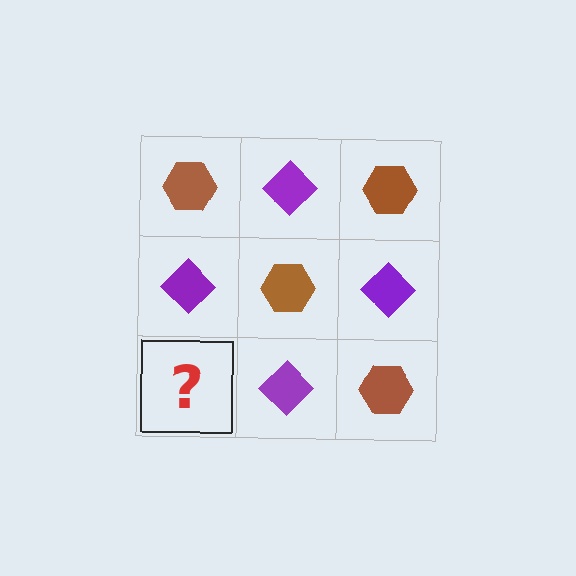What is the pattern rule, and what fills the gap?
The rule is that it alternates brown hexagon and purple diamond in a checkerboard pattern. The gap should be filled with a brown hexagon.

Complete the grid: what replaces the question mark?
The question mark should be replaced with a brown hexagon.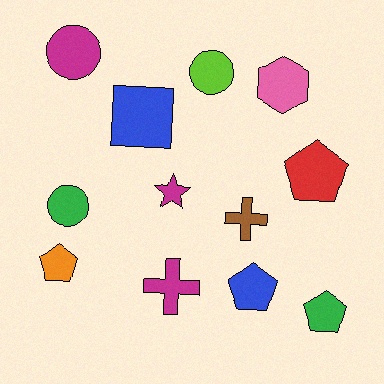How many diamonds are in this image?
There are no diamonds.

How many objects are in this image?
There are 12 objects.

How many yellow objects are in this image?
There are no yellow objects.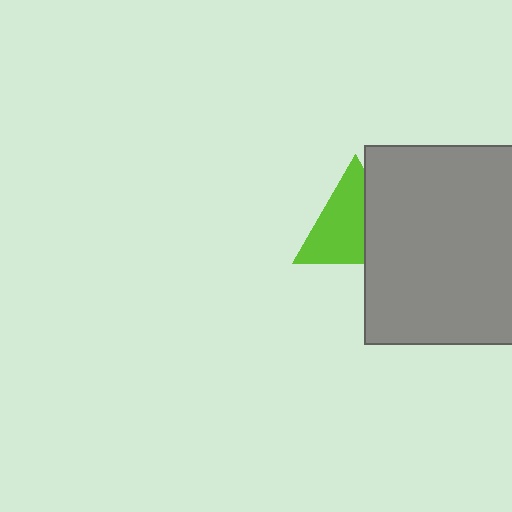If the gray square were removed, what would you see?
You would see the complete lime triangle.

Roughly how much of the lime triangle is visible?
About half of it is visible (roughly 62%).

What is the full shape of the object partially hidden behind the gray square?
The partially hidden object is a lime triangle.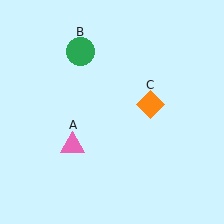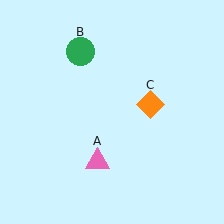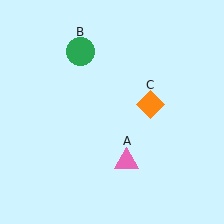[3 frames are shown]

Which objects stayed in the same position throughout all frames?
Green circle (object B) and orange diamond (object C) remained stationary.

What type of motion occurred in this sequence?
The pink triangle (object A) rotated counterclockwise around the center of the scene.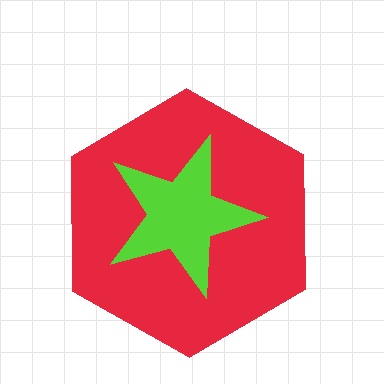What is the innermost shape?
The lime star.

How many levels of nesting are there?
2.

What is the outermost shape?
The red hexagon.